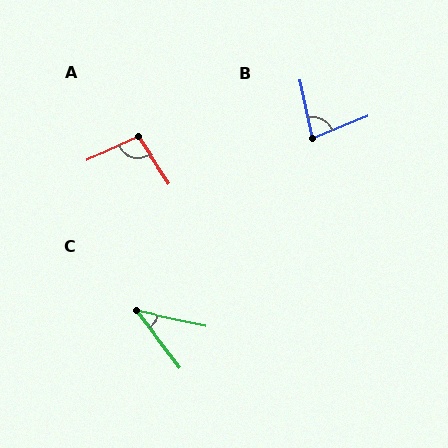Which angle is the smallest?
C, at approximately 41 degrees.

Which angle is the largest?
A, at approximately 99 degrees.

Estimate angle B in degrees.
Approximately 80 degrees.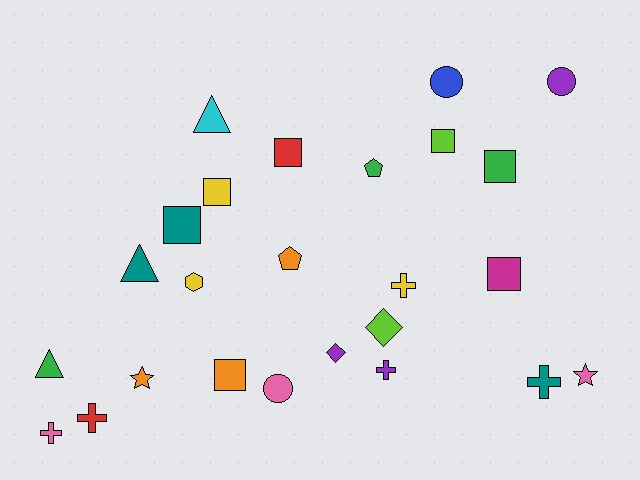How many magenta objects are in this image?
There is 1 magenta object.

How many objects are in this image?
There are 25 objects.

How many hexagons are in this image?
There is 1 hexagon.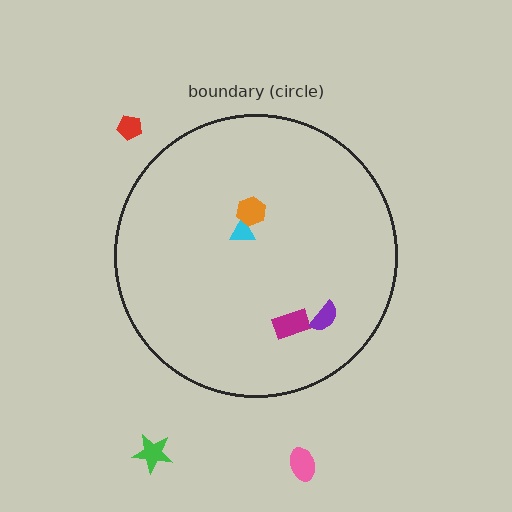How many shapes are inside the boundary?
4 inside, 3 outside.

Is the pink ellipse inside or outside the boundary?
Outside.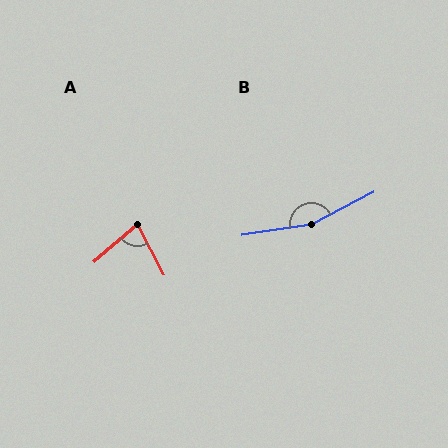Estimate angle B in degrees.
Approximately 161 degrees.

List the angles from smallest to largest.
A (77°), B (161°).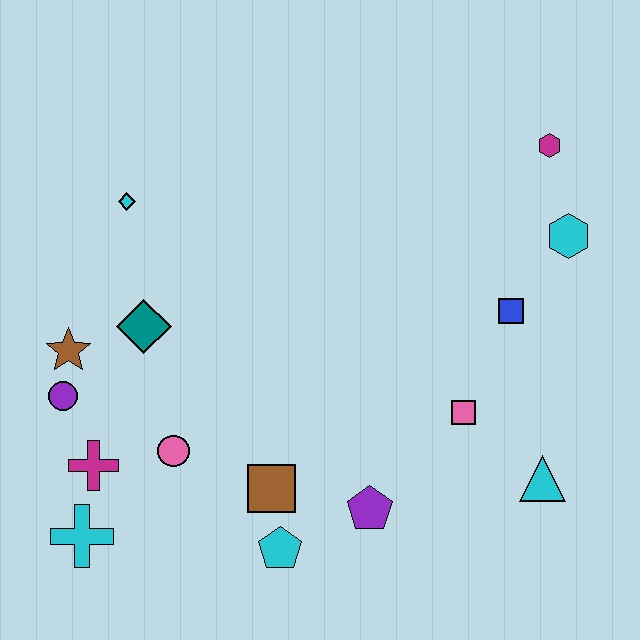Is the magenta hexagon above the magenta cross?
Yes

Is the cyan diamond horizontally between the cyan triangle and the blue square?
No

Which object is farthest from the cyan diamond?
The cyan triangle is farthest from the cyan diamond.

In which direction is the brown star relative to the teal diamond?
The brown star is to the left of the teal diamond.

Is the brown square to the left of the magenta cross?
No